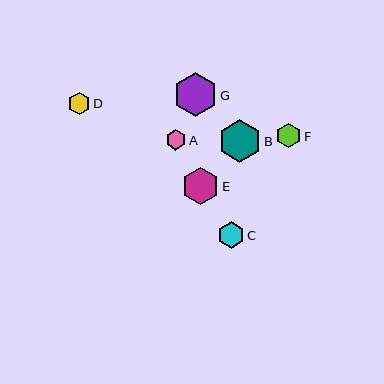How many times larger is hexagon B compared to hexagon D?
Hexagon B is approximately 1.9 times the size of hexagon D.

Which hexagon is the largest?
Hexagon G is the largest with a size of approximately 43 pixels.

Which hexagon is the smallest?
Hexagon A is the smallest with a size of approximately 20 pixels.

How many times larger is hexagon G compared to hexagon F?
Hexagon G is approximately 1.8 times the size of hexagon F.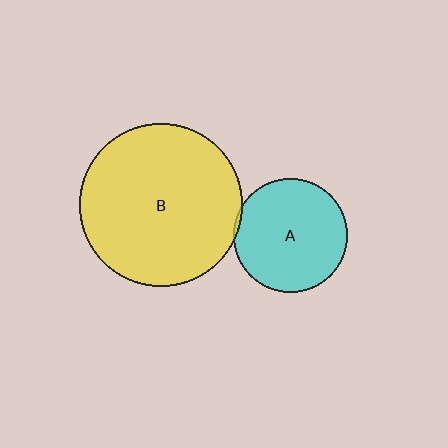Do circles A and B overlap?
Yes.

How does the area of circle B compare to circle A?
Approximately 2.0 times.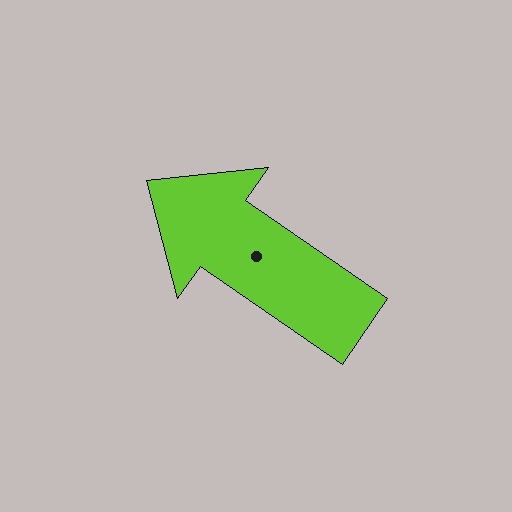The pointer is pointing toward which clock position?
Roughly 10 o'clock.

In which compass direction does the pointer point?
Northwest.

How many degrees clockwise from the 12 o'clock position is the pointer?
Approximately 305 degrees.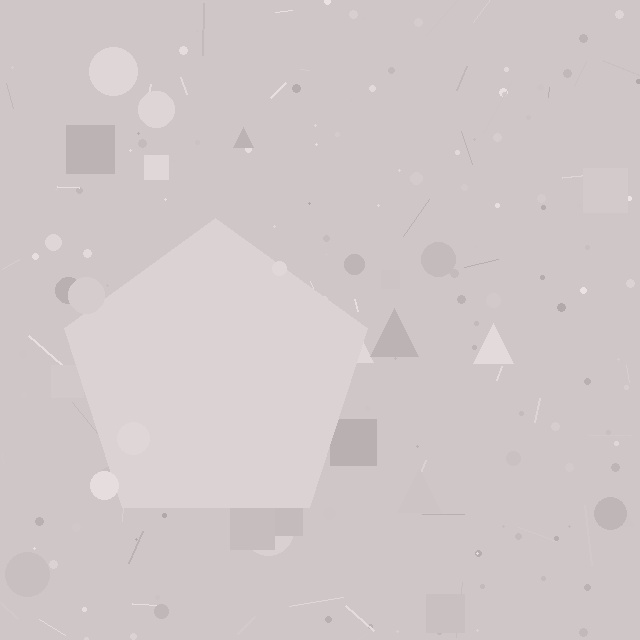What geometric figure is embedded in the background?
A pentagon is embedded in the background.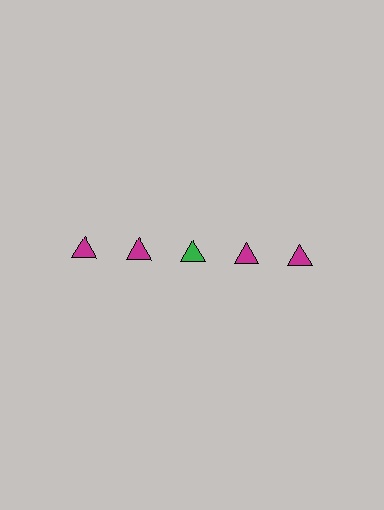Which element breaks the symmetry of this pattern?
The green triangle in the top row, center column breaks the symmetry. All other shapes are magenta triangles.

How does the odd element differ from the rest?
It has a different color: green instead of magenta.